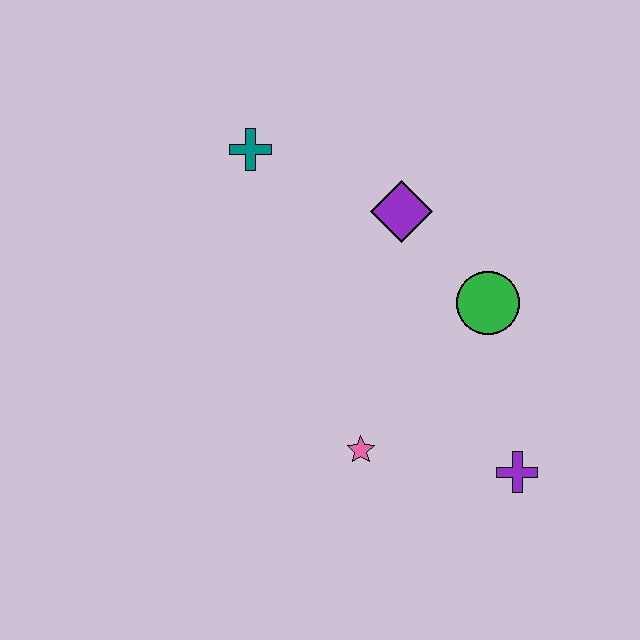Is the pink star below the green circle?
Yes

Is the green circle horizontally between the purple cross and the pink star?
Yes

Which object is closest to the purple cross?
The pink star is closest to the purple cross.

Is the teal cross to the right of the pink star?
No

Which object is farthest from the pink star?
The teal cross is farthest from the pink star.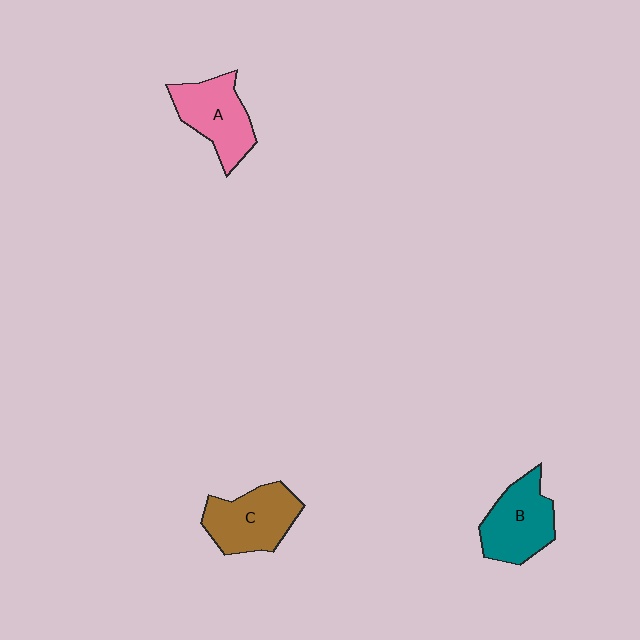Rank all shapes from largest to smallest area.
From largest to smallest: C (brown), B (teal), A (pink).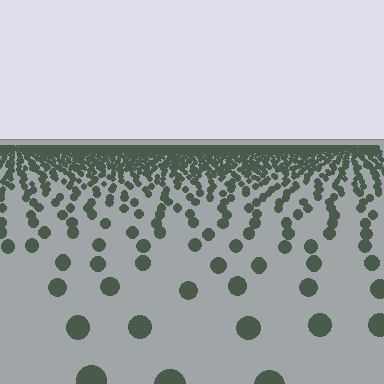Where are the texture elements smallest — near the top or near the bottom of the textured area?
Near the top.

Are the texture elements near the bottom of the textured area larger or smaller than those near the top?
Larger. Near the bottom, elements are closer to the viewer and appear at a bigger on-screen size.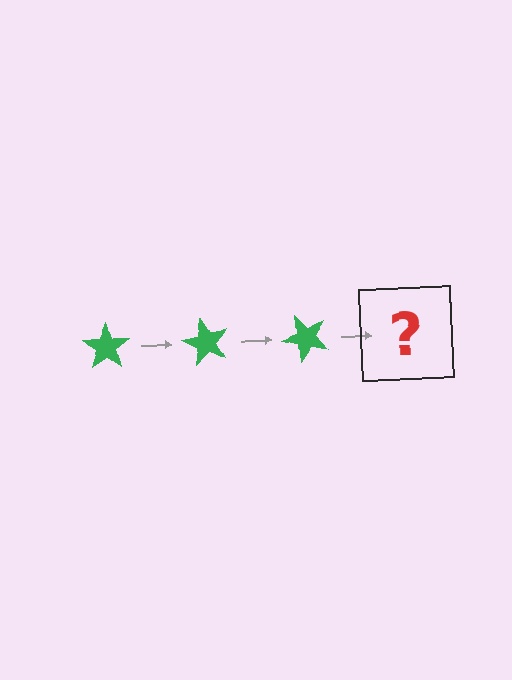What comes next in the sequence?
The next element should be a green star rotated 180 degrees.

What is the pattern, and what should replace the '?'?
The pattern is that the star rotates 60 degrees each step. The '?' should be a green star rotated 180 degrees.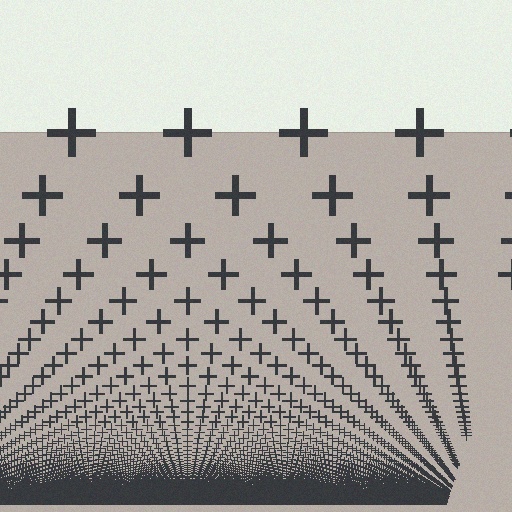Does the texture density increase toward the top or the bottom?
Density increases toward the bottom.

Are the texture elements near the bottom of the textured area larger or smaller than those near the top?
Smaller. The gradient is inverted — elements near the bottom are smaller and denser.